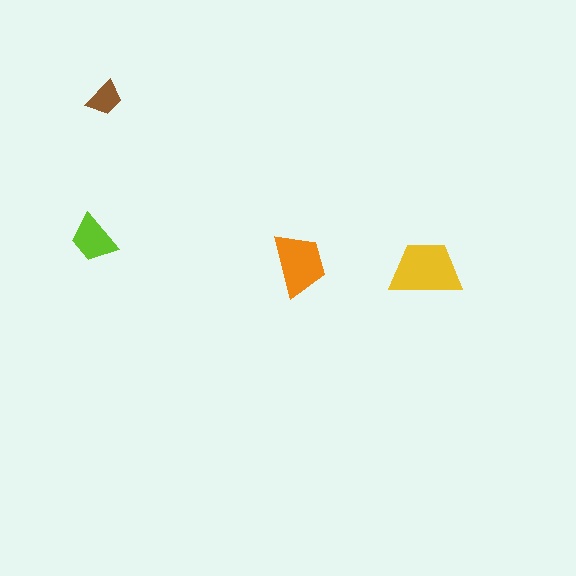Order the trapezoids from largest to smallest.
the yellow one, the orange one, the lime one, the brown one.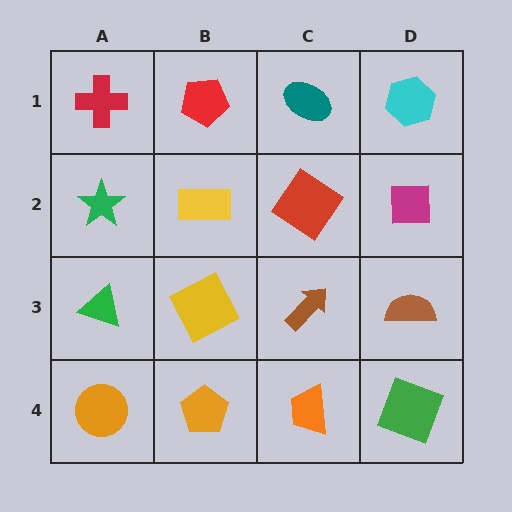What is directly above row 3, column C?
A red diamond.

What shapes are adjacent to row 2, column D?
A cyan hexagon (row 1, column D), a brown semicircle (row 3, column D), a red diamond (row 2, column C).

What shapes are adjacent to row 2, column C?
A teal ellipse (row 1, column C), a brown arrow (row 3, column C), a yellow rectangle (row 2, column B), a magenta square (row 2, column D).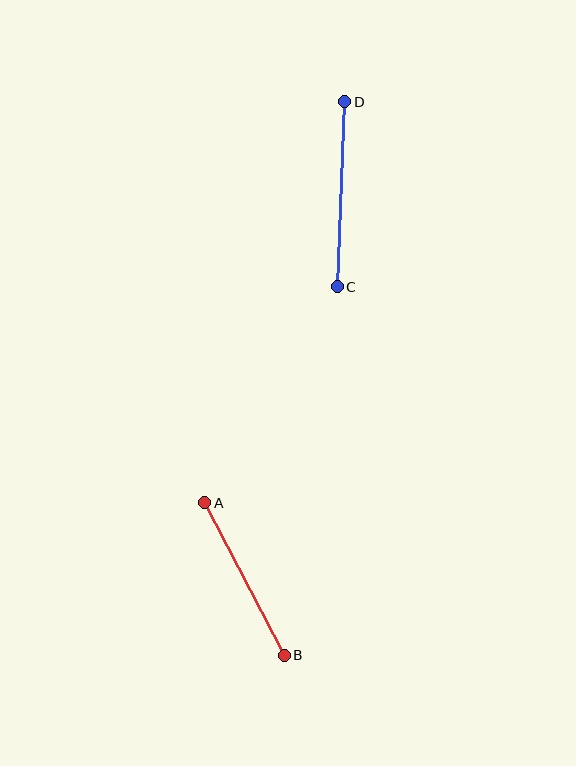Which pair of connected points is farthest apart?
Points C and D are farthest apart.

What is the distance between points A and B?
The distance is approximately 172 pixels.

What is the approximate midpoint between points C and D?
The midpoint is at approximately (341, 194) pixels.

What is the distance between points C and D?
The distance is approximately 185 pixels.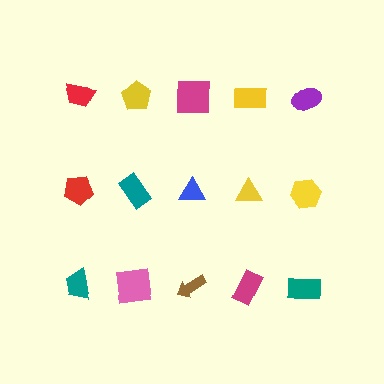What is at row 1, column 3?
A magenta square.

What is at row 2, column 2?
A teal rectangle.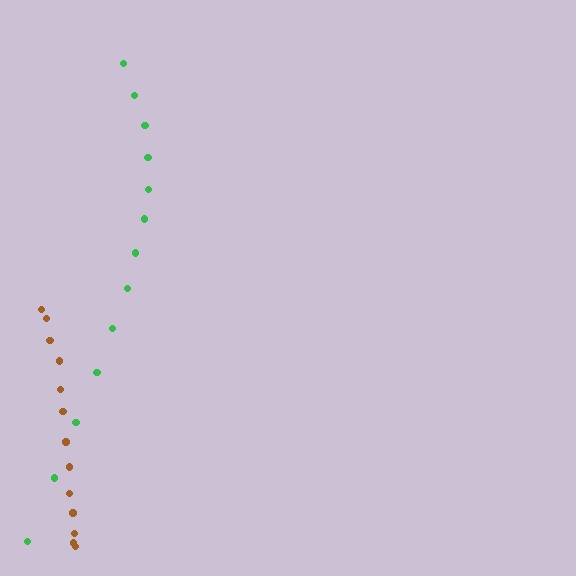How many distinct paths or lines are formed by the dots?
There are 2 distinct paths.